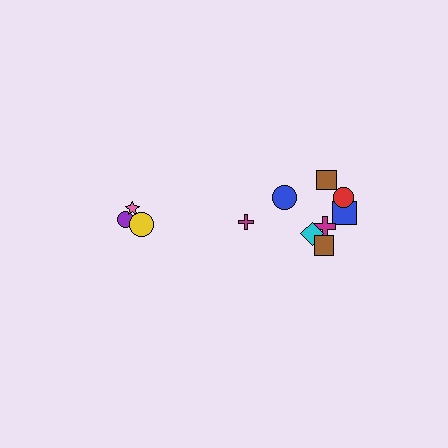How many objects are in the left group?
There are 3 objects.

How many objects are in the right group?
There are 8 objects.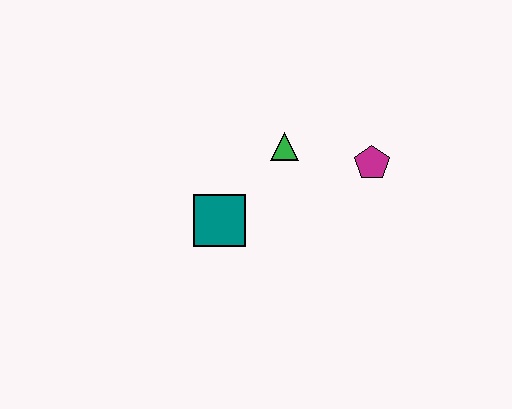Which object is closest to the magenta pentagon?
The green triangle is closest to the magenta pentagon.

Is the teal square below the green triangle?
Yes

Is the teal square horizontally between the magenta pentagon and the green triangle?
No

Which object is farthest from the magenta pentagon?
The teal square is farthest from the magenta pentagon.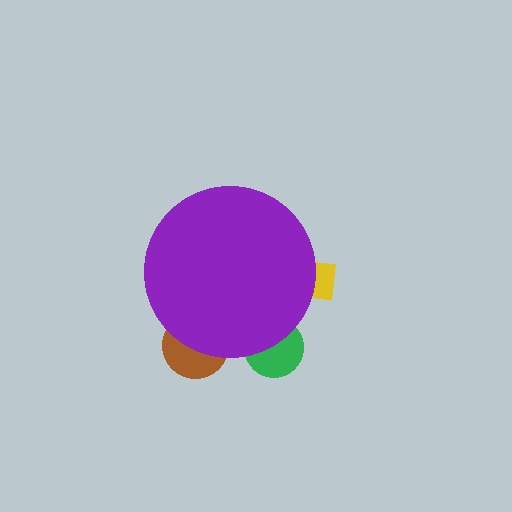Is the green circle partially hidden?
Yes, the green circle is partially hidden behind the purple circle.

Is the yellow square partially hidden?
Yes, the yellow square is partially hidden behind the purple circle.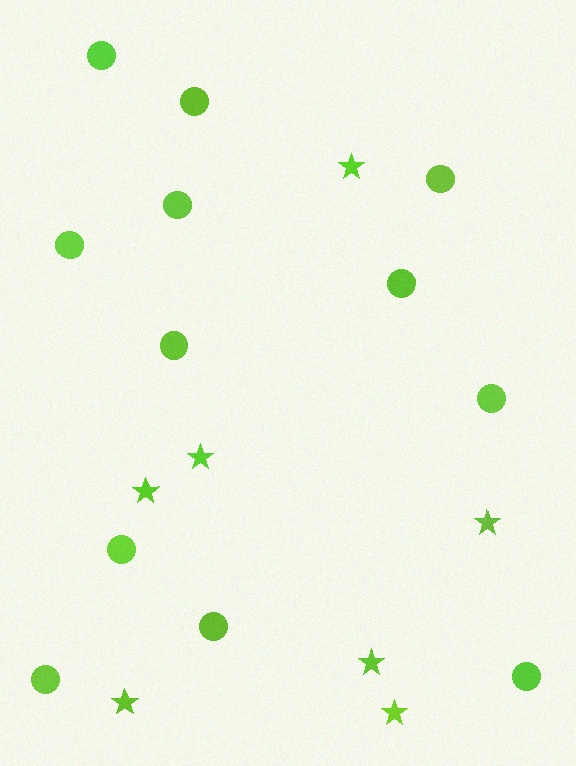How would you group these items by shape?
There are 2 groups: one group of stars (7) and one group of circles (12).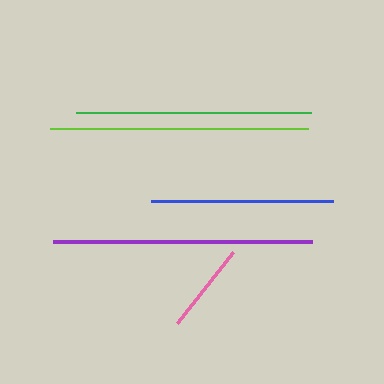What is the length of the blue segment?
The blue segment is approximately 182 pixels long.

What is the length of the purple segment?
The purple segment is approximately 259 pixels long.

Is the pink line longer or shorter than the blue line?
The blue line is longer than the pink line.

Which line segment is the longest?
The purple line is the longest at approximately 259 pixels.